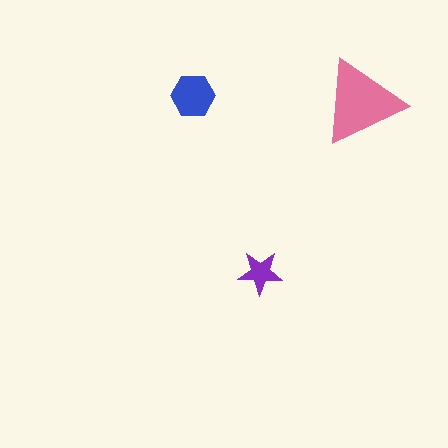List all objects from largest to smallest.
The pink triangle, the blue hexagon, the purple star.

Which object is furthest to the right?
The pink triangle is rightmost.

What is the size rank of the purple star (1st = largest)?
3rd.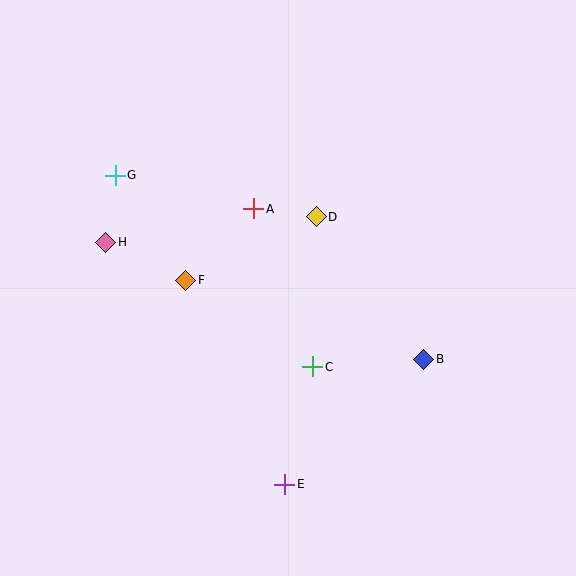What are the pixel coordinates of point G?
Point G is at (115, 175).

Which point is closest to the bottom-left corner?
Point E is closest to the bottom-left corner.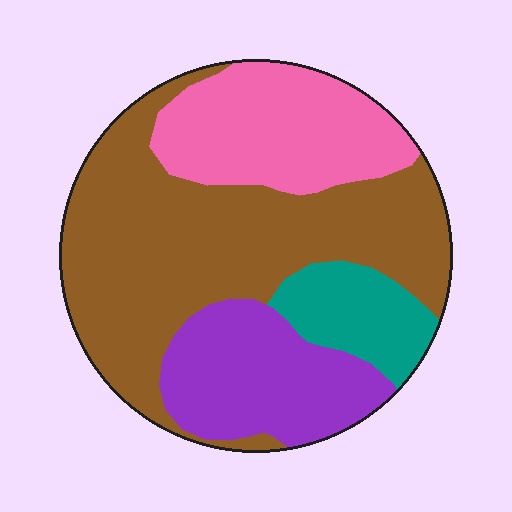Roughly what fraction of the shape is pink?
Pink takes up less than a quarter of the shape.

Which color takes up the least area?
Teal, at roughly 10%.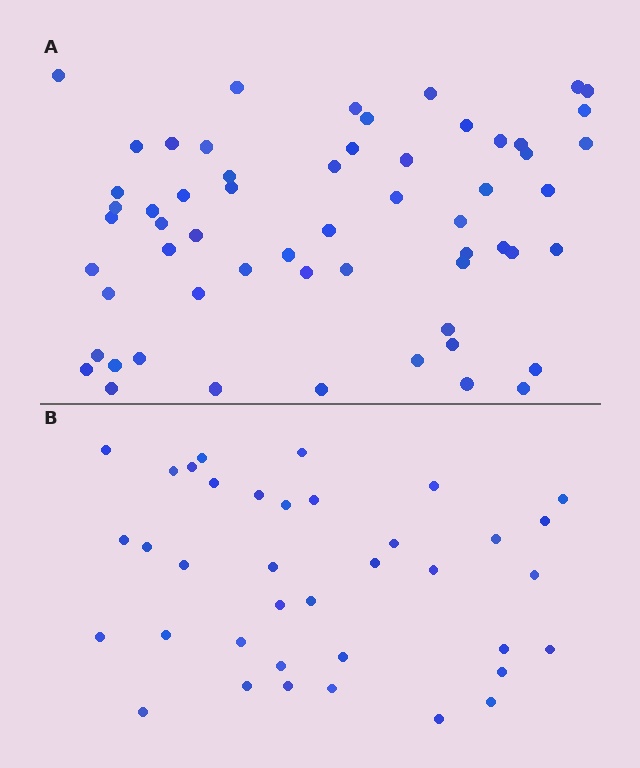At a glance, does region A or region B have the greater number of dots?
Region A (the top region) has more dots.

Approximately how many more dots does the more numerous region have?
Region A has approximately 20 more dots than region B.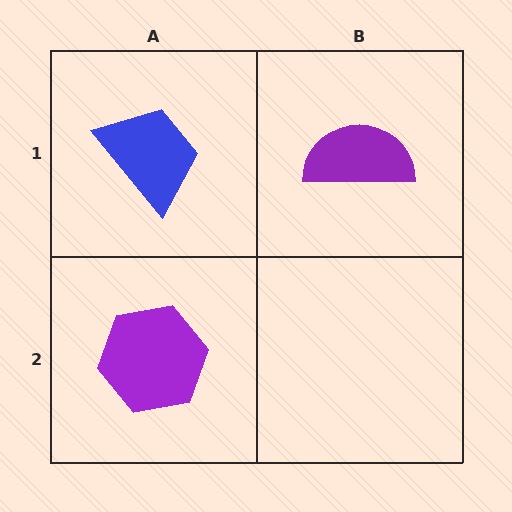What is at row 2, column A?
A purple hexagon.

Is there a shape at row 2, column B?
No, that cell is empty.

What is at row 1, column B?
A purple semicircle.